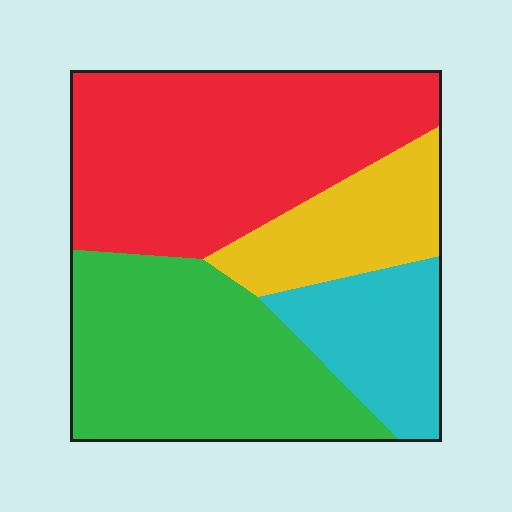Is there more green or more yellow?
Green.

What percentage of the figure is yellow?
Yellow covers around 15% of the figure.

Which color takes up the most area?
Red, at roughly 40%.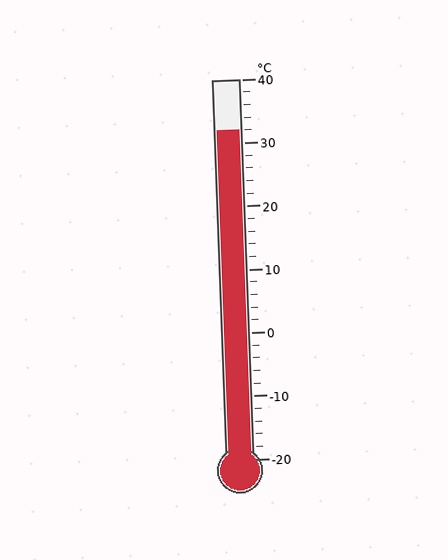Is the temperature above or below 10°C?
The temperature is above 10°C.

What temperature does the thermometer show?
The thermometer shows approximately 32°C.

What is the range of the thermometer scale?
The thermometer scale ranges from -20°C to 40°C.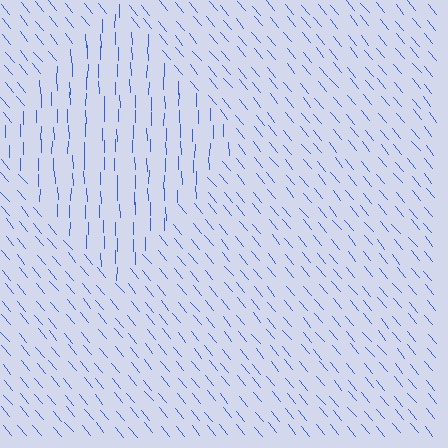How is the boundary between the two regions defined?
The boundary is defined purely by a change in line orientation (approximately 39 degrees difference). All lines are the same color and thickness.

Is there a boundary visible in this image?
Yes, there is a texture boundary formed by a change in line orientation.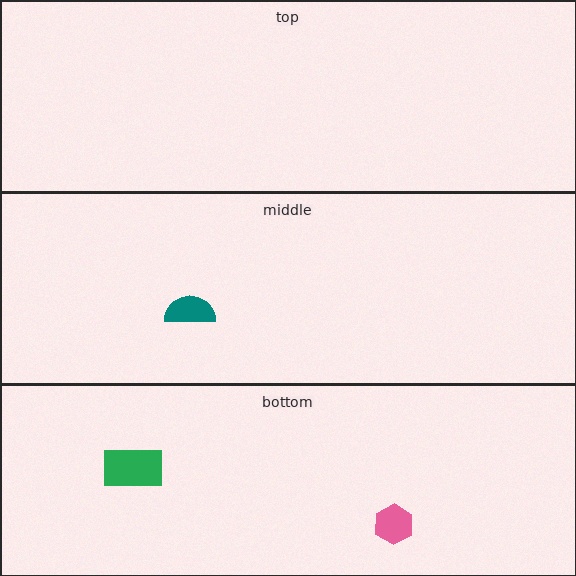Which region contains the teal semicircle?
The middle region.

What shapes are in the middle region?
The teal semicircle.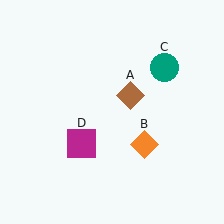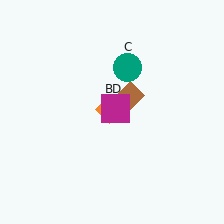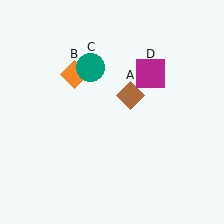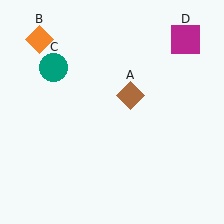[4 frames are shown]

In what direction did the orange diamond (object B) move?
The orange diamond (object B) moved up and to the left.